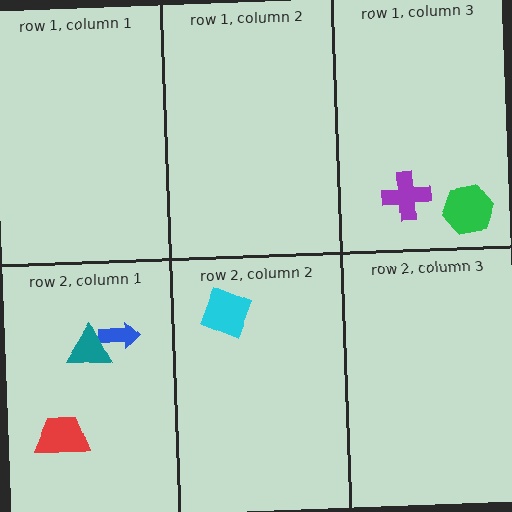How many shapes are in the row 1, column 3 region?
2.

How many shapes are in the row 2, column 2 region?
1.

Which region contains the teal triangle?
The row 2, column 1 region.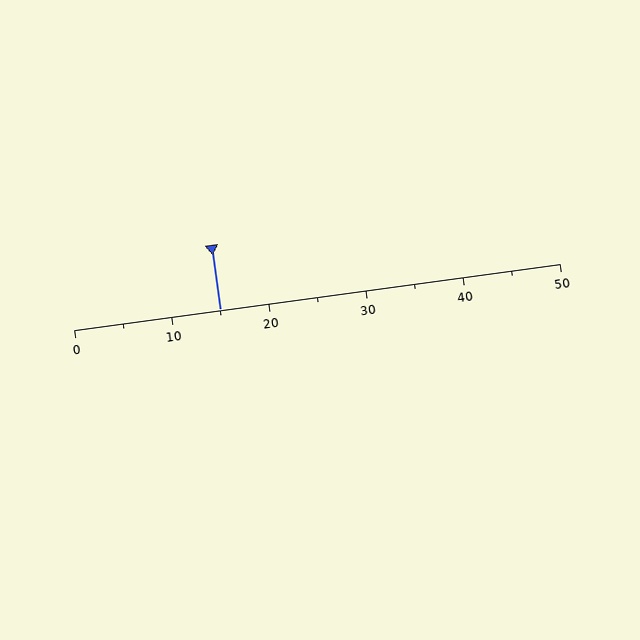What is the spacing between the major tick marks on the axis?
The major ticks are spaced 10 apart.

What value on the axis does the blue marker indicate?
The marker indicates approximately 15.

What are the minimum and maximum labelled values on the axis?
The axis runs from 0 to 50.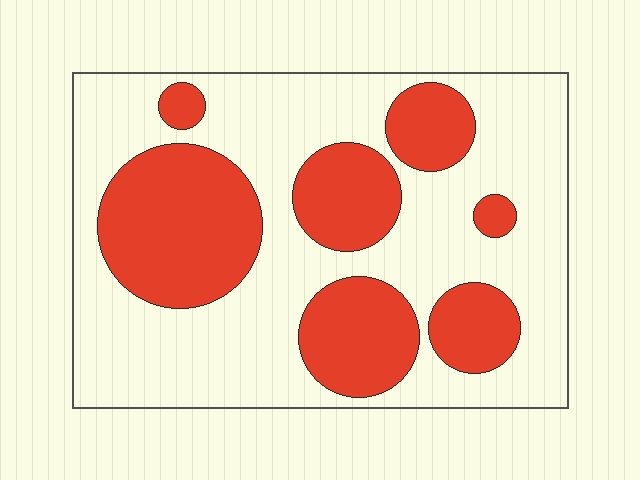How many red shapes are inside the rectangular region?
7.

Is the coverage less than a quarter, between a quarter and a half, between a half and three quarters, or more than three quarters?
Between a quarter and a half.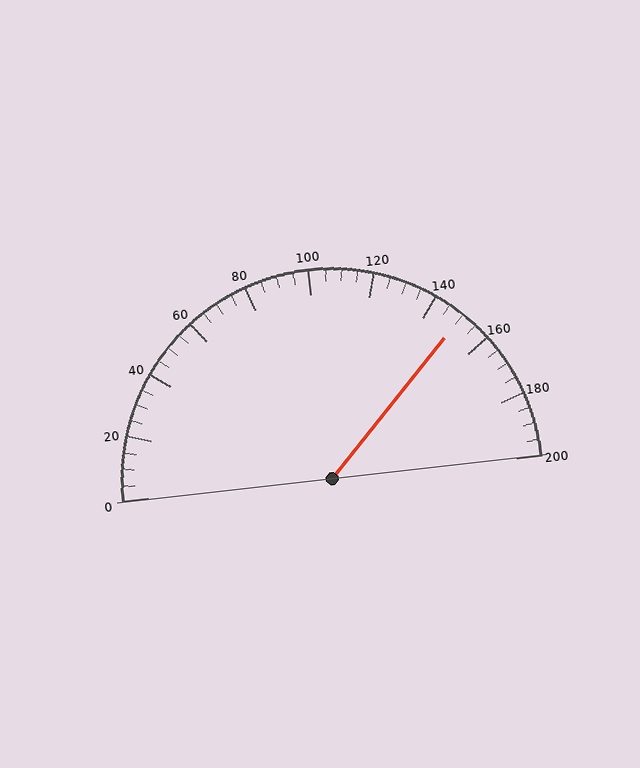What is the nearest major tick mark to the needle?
The nearest major tick mark is 160.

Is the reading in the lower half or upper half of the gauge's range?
The reading is in the upper half of the range (0 to 200).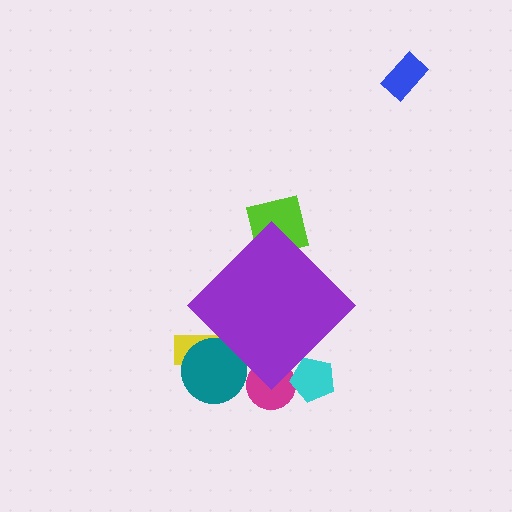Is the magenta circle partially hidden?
Yes, the magenta circle is partially hidden behind the purple diamond.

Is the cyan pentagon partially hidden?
Yes, the cyan pentagon is partially hidden behind the purple diamond.